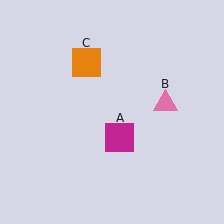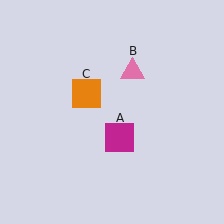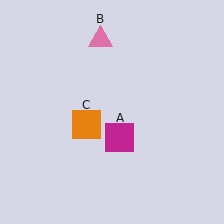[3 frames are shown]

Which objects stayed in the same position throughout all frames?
Magenta square (object A) remained stationary.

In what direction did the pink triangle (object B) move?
The pink triangle (object B) moved up and to the left.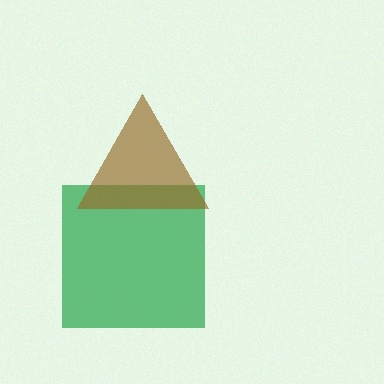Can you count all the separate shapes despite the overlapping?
Yes, there are 2 separate shapes.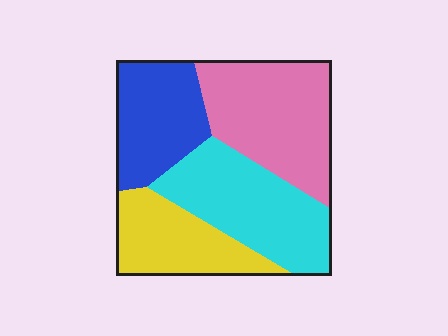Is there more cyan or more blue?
Cyan.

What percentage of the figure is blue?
Blue takes up between a sixth and a third of the figure.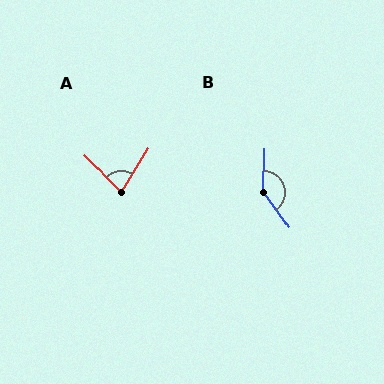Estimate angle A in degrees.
Approximately 76 degrees.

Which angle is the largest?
B, at approximately 143 degrees.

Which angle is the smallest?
A, at approximately 76 degrees.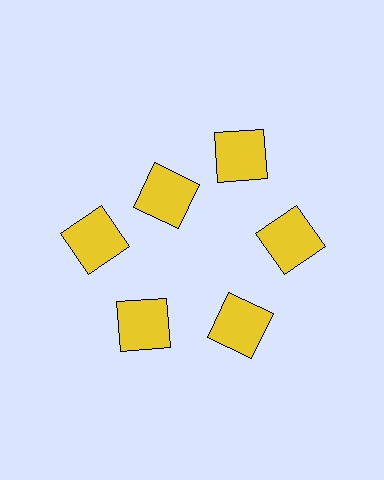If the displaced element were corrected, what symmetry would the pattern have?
It would have 6-fold rotational symmetry — the pattern would map onto itself every 60 degrees.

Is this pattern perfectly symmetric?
No. The 6 yellow squares are arranged in a ring, but one element near the 11 o'clock position is pulled inward toward the center, breaking the 6-fold rotational symmetry.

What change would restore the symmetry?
The symmetry would be restored by moving it outward, back onto the ring so that all 6 squares sit at equal angles and equal distance from the center.